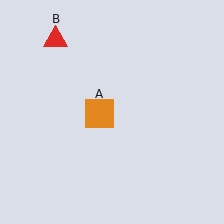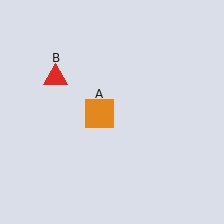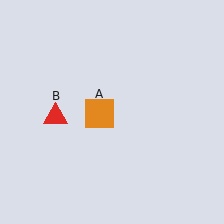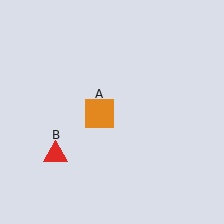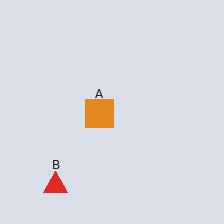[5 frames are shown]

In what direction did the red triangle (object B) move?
The red triangle (object B) moved down.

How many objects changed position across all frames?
1 object changed position: red triangle (object B).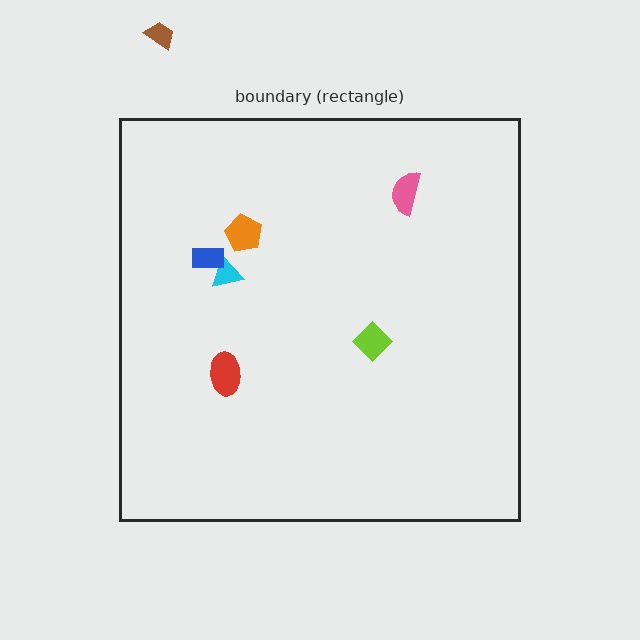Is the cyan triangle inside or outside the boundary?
Inside.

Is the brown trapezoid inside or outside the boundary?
Outside.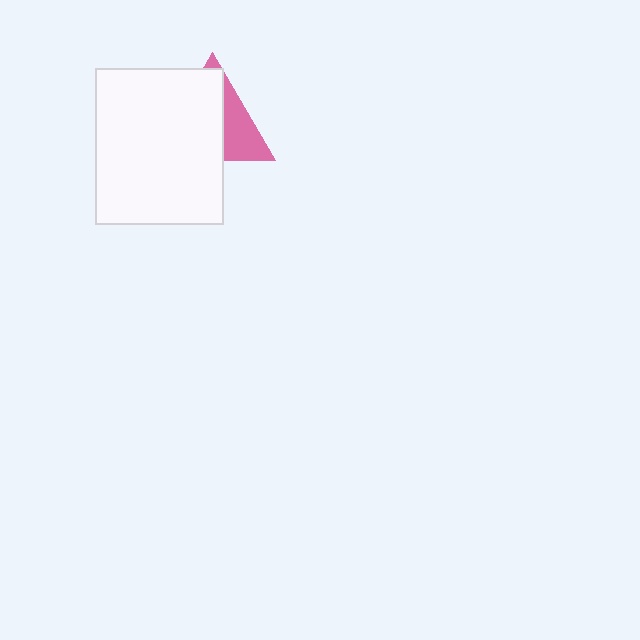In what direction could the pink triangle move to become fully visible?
The pink triangle could move right. That would shift it out from behind the white rectangle entirely.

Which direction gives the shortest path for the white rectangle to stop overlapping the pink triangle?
Moving left gives the shortest separation.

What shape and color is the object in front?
The object in front is a white rectangle.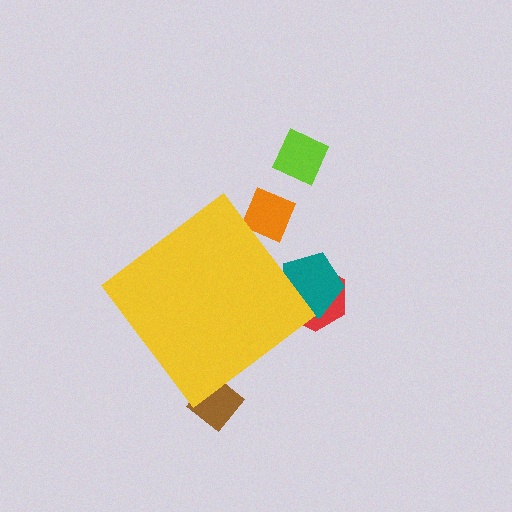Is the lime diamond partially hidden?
No, the lime diamond is fully visible.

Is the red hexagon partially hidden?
Yes, the red hexagon is partially hidden behind the yellow diamond.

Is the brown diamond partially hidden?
Yes, the brown diamond is partially hidden behind the yellow diamond.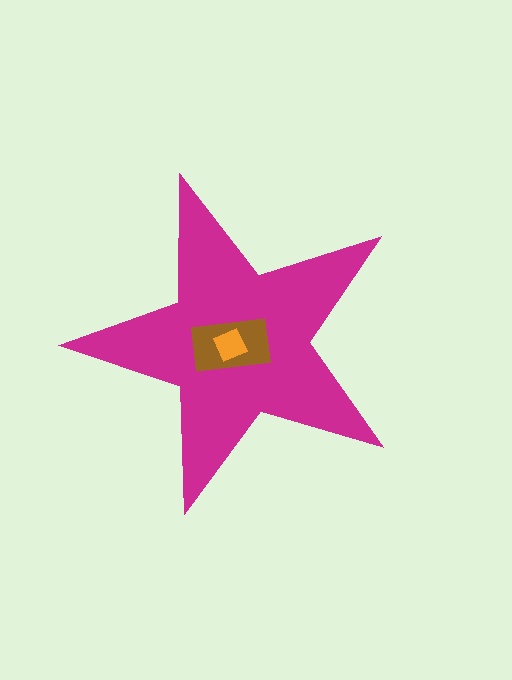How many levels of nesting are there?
3.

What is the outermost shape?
The magenta star.